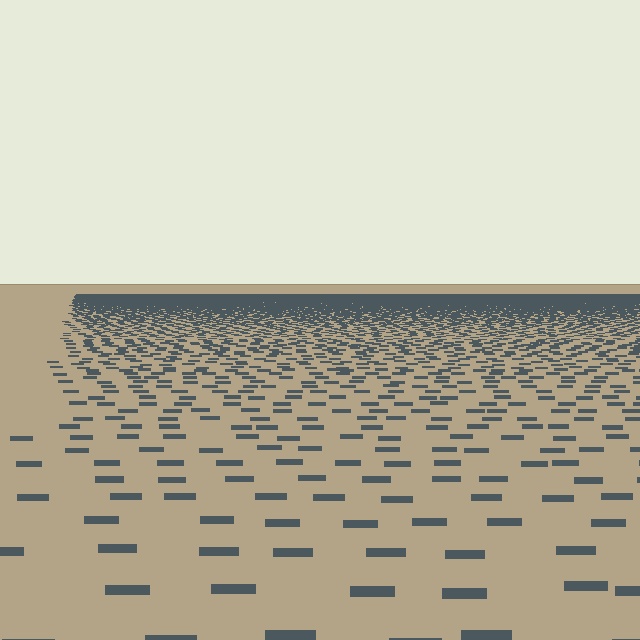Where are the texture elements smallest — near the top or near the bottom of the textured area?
Near the top.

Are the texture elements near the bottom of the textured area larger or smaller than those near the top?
Larger. Near the bottom, elements are closer to the viewer and appear at a bigger on-screen size.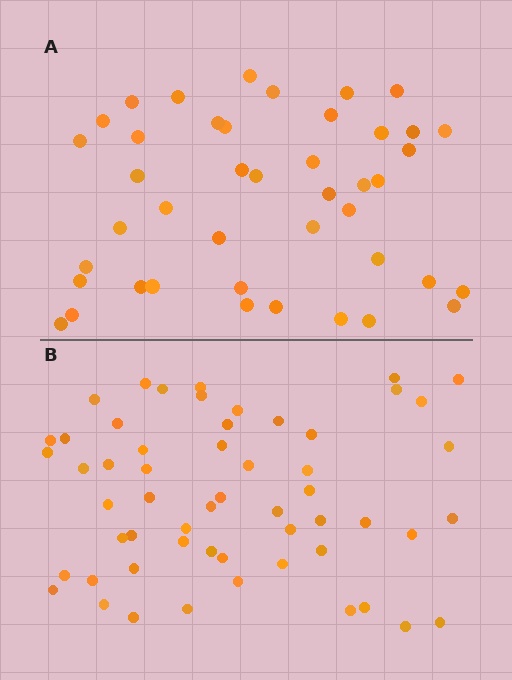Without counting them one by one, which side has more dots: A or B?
Region B (the bottom region) has more dots.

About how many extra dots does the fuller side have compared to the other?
Region B has approximately 15 more dots than region A.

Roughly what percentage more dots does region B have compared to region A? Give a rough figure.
About 30% more.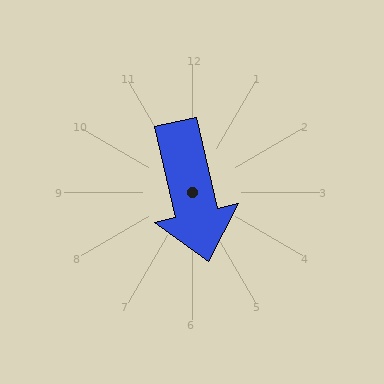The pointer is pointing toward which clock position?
Roughly 6 o'clock.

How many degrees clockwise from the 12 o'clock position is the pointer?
Approximately 167 degrees.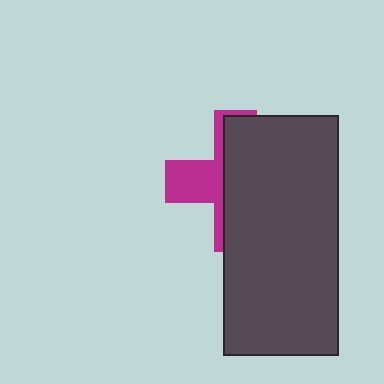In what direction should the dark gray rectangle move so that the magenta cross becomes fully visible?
The dark gray rectangle should move right. That is the shortest direction to clear the overlap and leave the magenta cross fully visible.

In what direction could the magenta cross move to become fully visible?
The magenta cross could move left. That would shift it out from behind the dark gray rectangle entirely.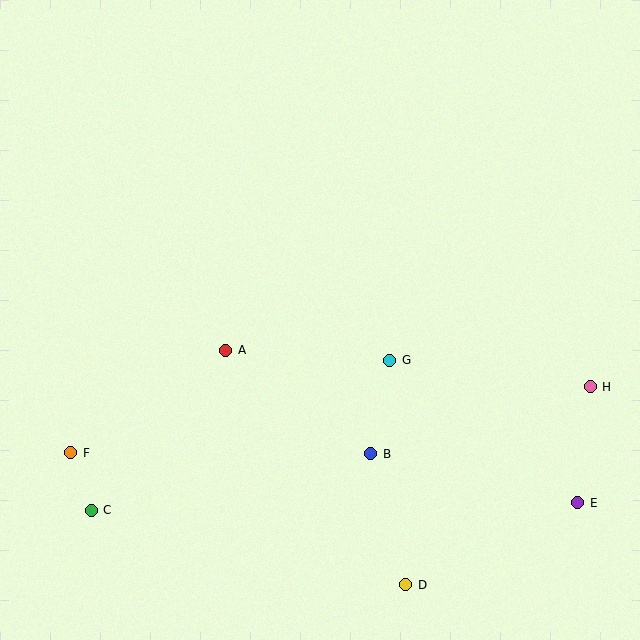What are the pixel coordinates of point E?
Point E is at (578, 503).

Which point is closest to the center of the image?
Point G at (390, 360) is closest to the center.